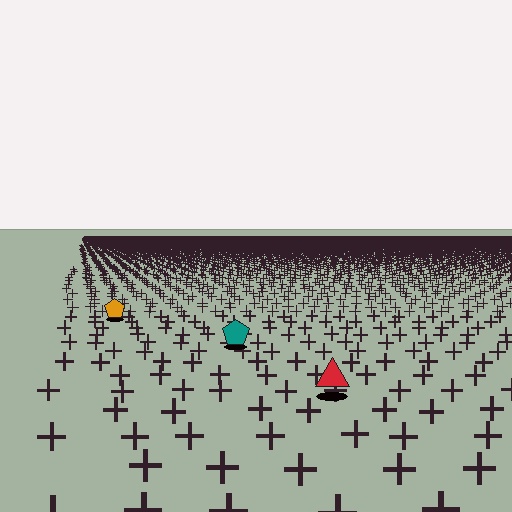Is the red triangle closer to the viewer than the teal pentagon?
Yes. The red triangle is closer — you can tell from the texture gradient: the ground texture is coarser near it.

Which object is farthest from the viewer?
The orange pentagon is farthest from the viewer. It appears smaller and the ground texture around it is denser.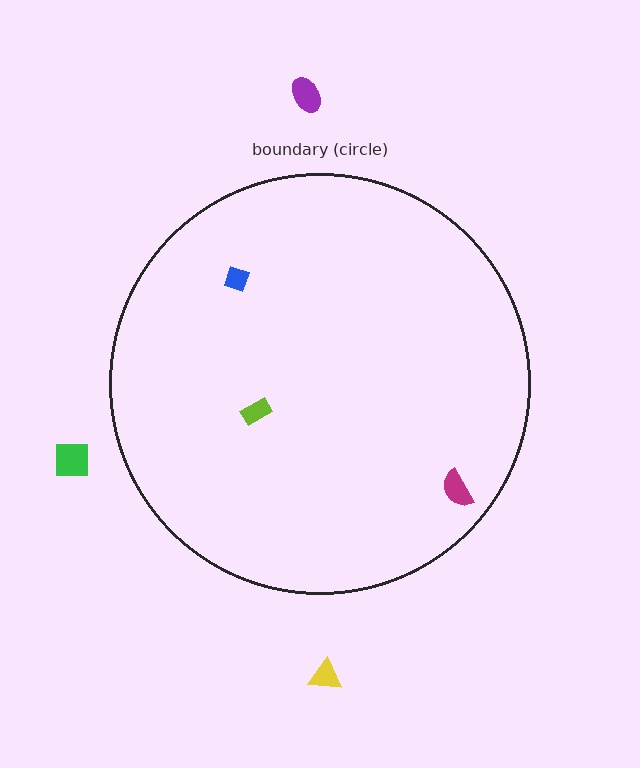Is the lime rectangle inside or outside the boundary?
Inside.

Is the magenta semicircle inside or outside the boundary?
Inside.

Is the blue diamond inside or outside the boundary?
Inside.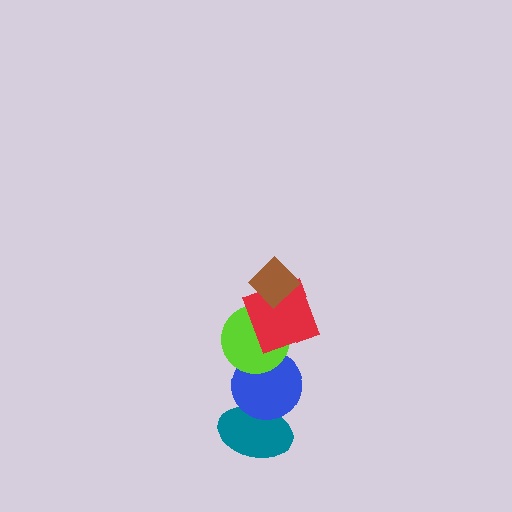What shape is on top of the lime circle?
The red square is on top of the lime circle.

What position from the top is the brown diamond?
The brown diamond is 1st from the top.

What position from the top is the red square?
The red square is 2nd from the top.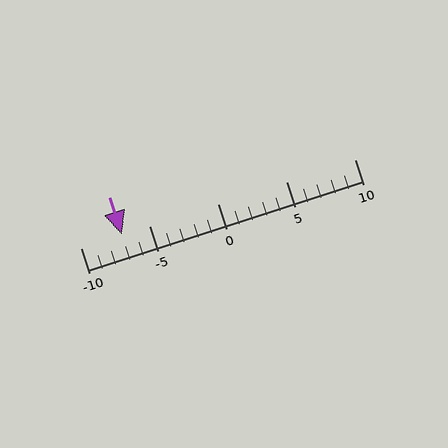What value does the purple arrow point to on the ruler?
The purple arrow points to approximately -7.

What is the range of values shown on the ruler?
The ruler shows values from -10 to 10.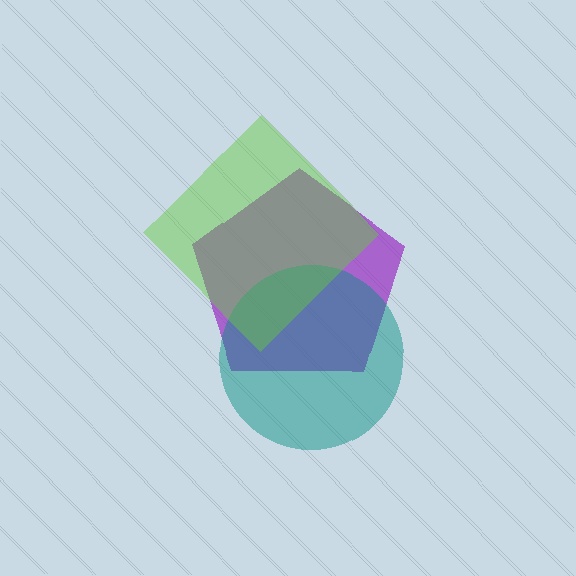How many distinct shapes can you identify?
There are 3 distinct shapes: a purple pentagon, a teal circle, a lime diamond.